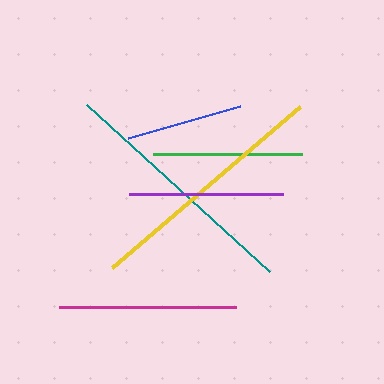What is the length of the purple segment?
The purple segment is approximately 154 pixels long.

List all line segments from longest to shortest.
From longest to shortest: teal, yellow, magenta, purple, green, blue.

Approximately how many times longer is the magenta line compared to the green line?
The magenta line is approximately 1.2 times the length of the green line.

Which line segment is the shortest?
The blue line is the shortest at approximately 117 pixels.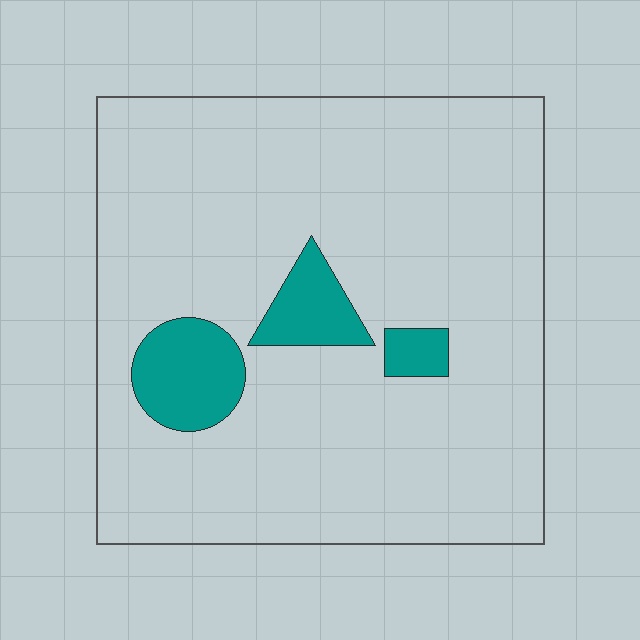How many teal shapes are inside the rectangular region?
3.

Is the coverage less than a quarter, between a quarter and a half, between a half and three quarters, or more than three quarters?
Less than a quarter.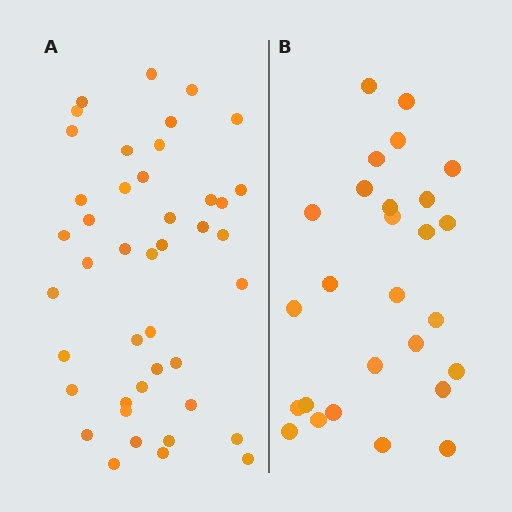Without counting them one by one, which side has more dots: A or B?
Region A (the left region) has more dots.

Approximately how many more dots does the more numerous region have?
Region A has approximately 15 more dots than region B.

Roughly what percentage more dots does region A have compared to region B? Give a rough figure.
About 60% more.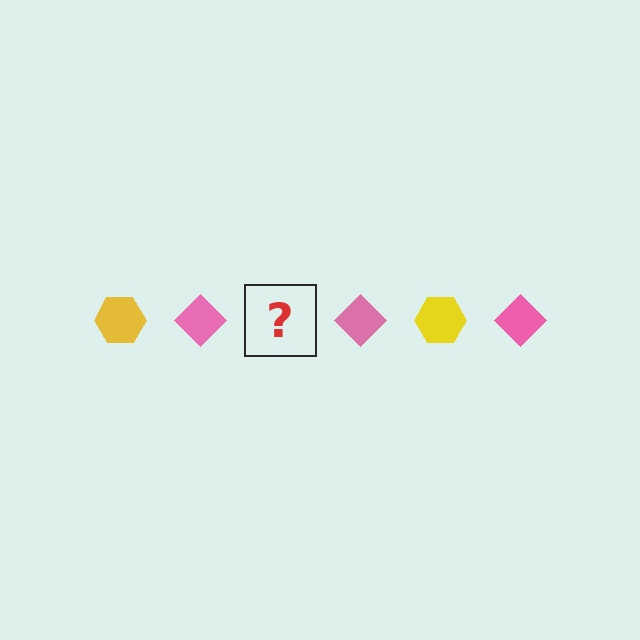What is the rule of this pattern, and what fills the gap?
The rule is that the pattern alternates between yellow hexagon and pink diamond. The gap should be filled with a yellow hexagon.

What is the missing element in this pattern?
The missing element is a yellow hexagon.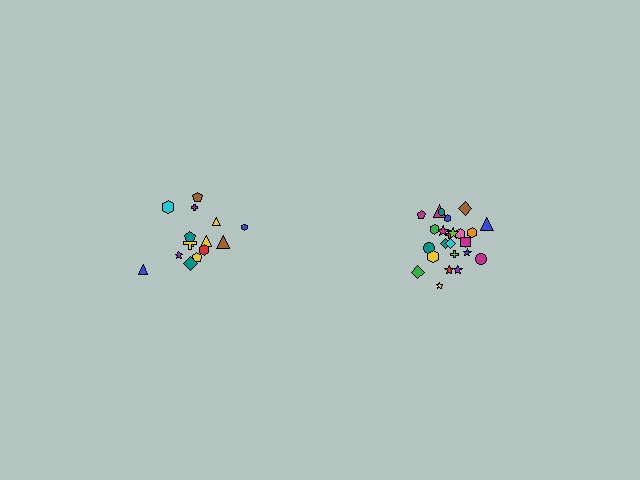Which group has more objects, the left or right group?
The right group.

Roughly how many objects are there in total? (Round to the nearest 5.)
Roughly 40 objects in total.